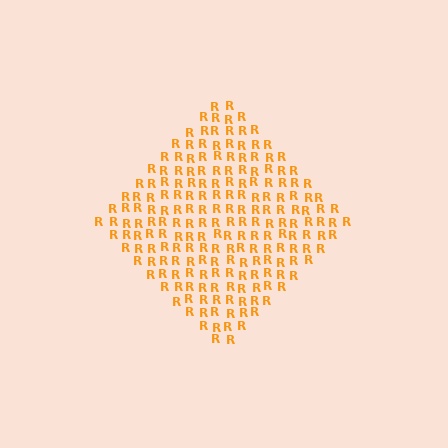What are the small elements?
The small elements are letter R's.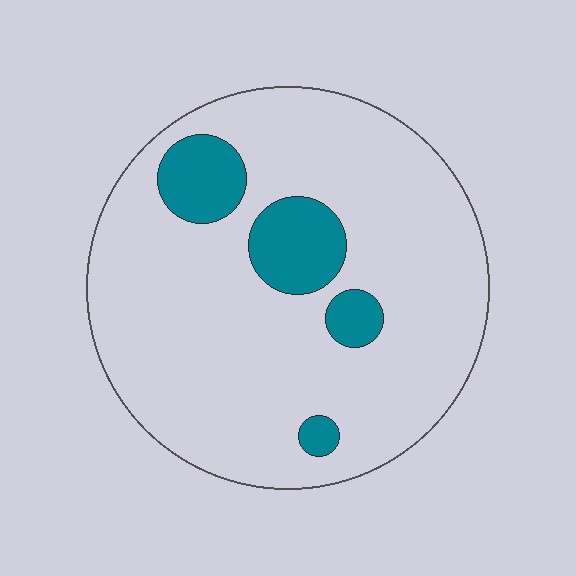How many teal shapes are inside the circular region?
4.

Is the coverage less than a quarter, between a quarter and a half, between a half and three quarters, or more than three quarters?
Less than a quarter.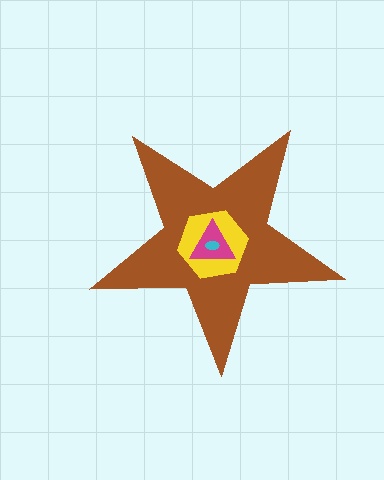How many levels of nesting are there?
4.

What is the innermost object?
The cyan ellipse.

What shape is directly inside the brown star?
The yellow hexagon.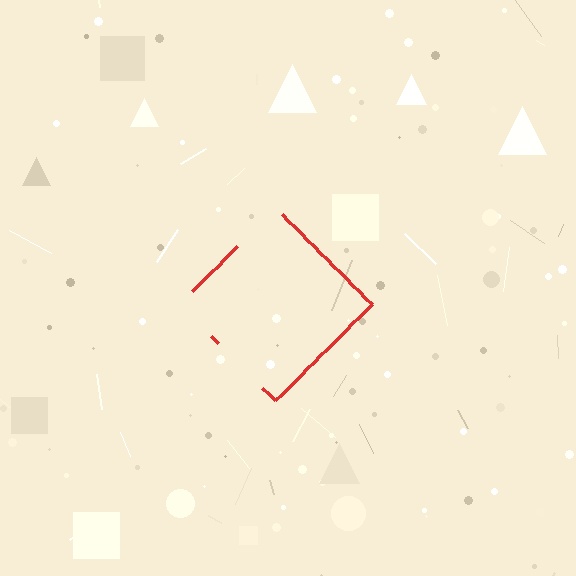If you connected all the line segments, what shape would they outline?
They would outline a diamond.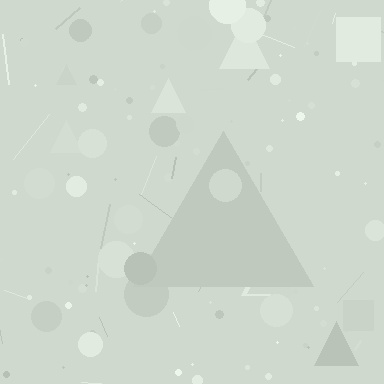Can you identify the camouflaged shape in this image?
The camouflaged shape is a triangle.